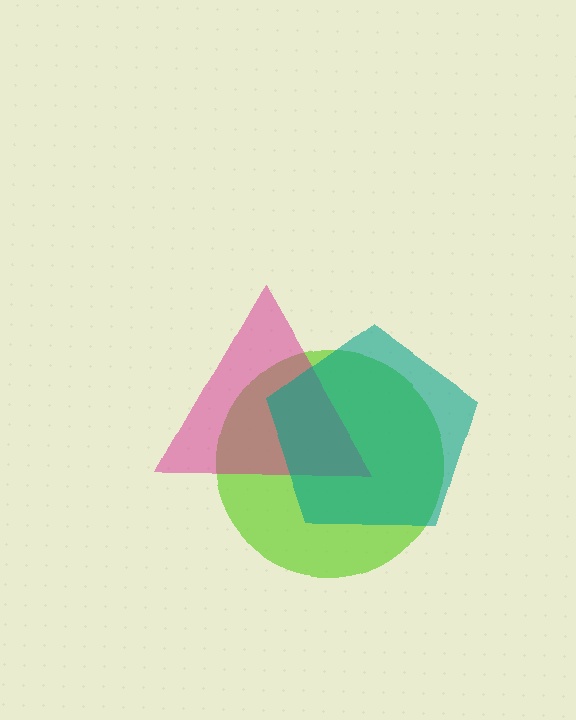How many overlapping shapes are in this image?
There are 3 overlapping shapes in the image.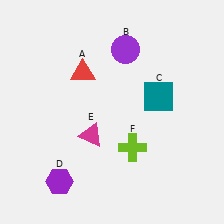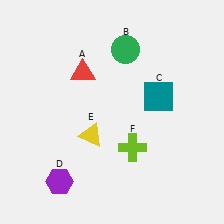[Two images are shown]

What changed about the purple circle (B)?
In Image 1, B is purple. In Image 2, it changed to green.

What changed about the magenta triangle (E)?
In Image 1, E is magenta. In Image 2, it changed to yellow.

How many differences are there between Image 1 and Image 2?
There are 2 differences between the two images.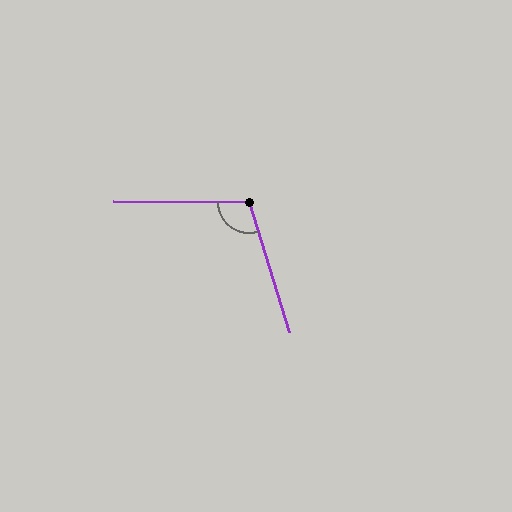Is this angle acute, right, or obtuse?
It is obtuse.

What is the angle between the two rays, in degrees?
Approximately 107 degrees.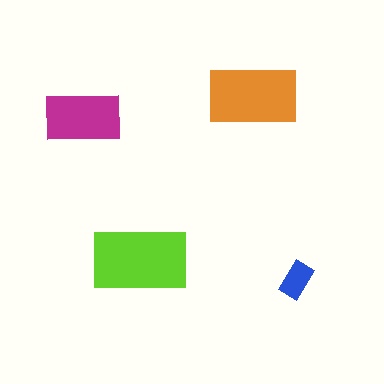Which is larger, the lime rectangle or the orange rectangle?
The lime one.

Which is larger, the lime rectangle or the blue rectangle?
The lime one.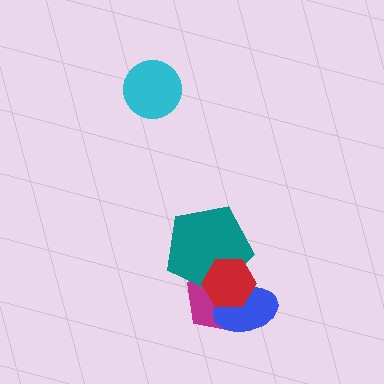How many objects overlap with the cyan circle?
0 objects overlap with the cyan circle.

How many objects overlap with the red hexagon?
3 objects overlap with the red hexagon.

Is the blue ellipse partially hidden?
Yes, it is partially covered by another shape.